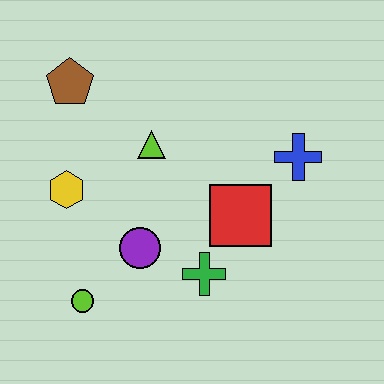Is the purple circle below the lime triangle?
Yes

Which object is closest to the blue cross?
The red square is closest to the blue cross.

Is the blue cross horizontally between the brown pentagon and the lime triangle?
No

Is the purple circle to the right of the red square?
No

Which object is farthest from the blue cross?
The lime circle is farthest from the blue cross.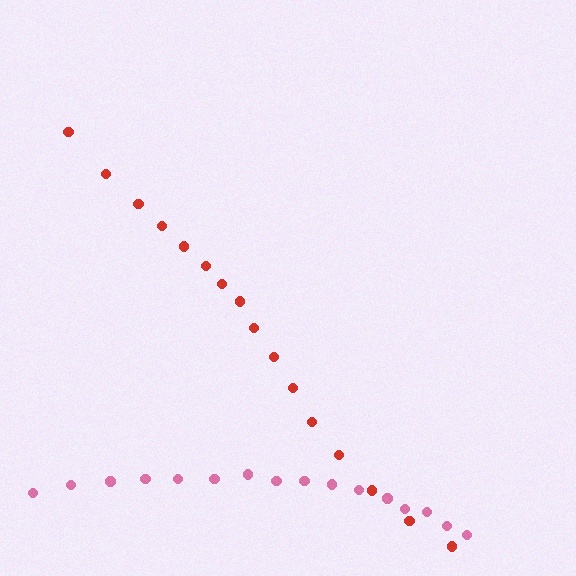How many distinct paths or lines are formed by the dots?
There are 2 distinct paths.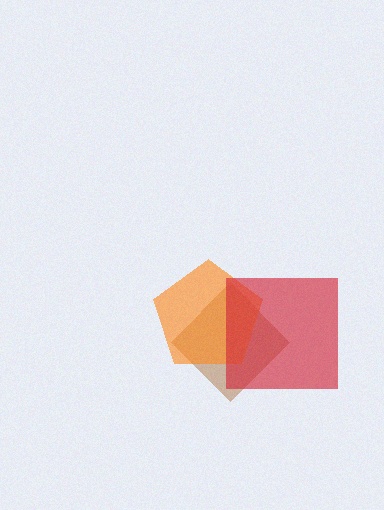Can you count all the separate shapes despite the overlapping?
Yes, there are 3 separate shapes.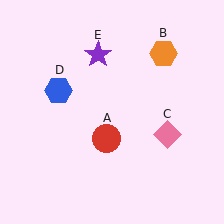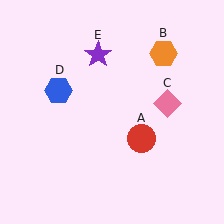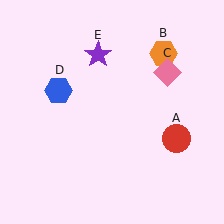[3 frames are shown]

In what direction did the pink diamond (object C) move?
The pink diamond (object C) moved up.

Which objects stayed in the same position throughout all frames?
Orange hexagon (object B) and blue hexagon (object D) and purple star (object E) remained stationary.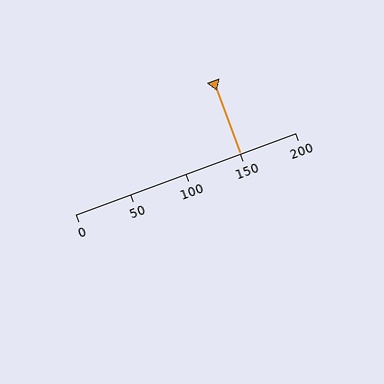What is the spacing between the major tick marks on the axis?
The major ticks are spaced 50 apart.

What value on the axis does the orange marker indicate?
The marker indicates approximately 150.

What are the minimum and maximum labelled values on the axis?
The axis runs from 0 to 200.